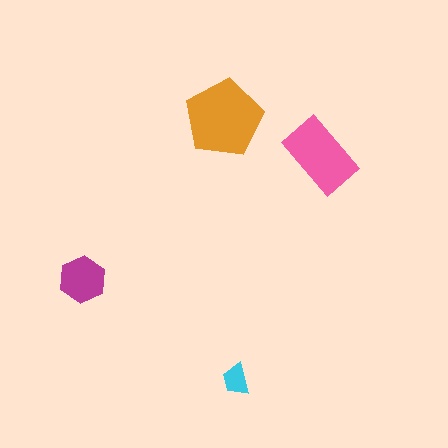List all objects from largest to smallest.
The orange pentagon, the pink rectangle, the magenta hexagon, the cyan trapezoid.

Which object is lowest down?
The cyan trapezoid is bottommost.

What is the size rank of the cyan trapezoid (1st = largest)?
4th.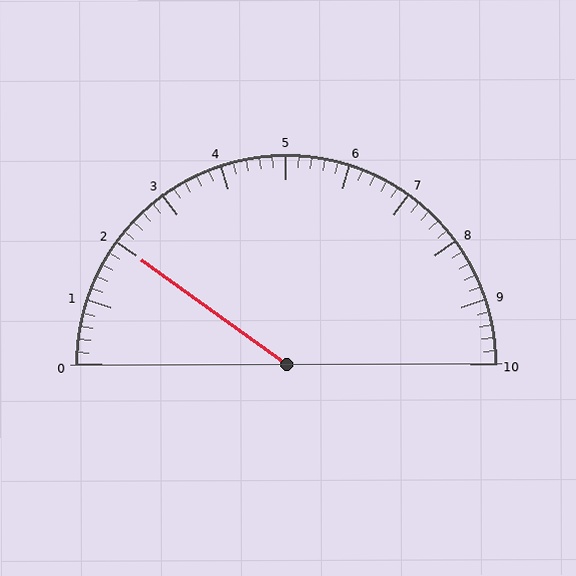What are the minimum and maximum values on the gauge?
The gauge ranges from 0 to 10.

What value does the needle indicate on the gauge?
The needle indicates approximately 2.0.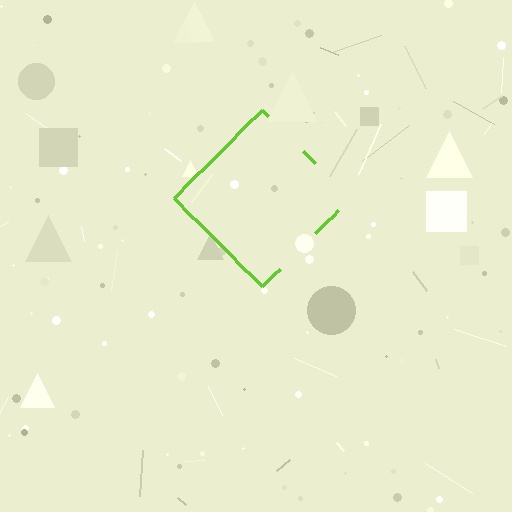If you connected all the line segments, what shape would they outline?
They would outline a diamond.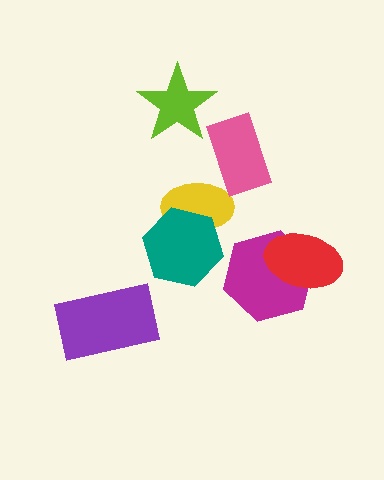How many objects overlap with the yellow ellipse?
1 object overlaps with the yellow ellipse.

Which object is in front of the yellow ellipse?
The teal hexagon is in front of the yellow ellipse.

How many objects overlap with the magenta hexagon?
1 object overlaps with the magenta hexagon.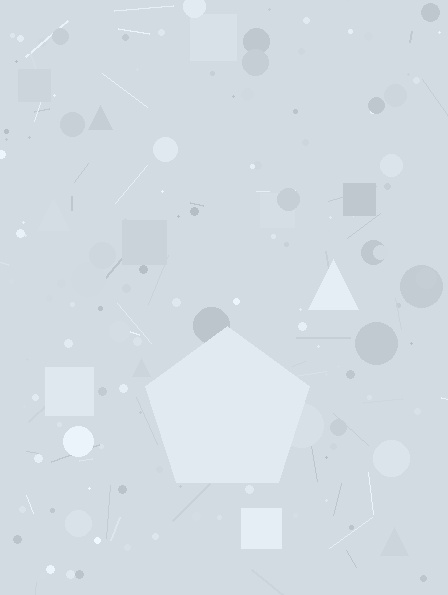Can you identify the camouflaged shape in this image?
The camouflaged shape is a pentagon.